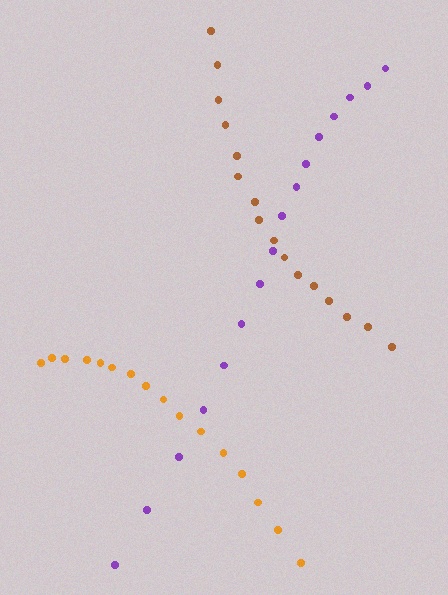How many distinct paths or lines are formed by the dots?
There are 3 distinct paths.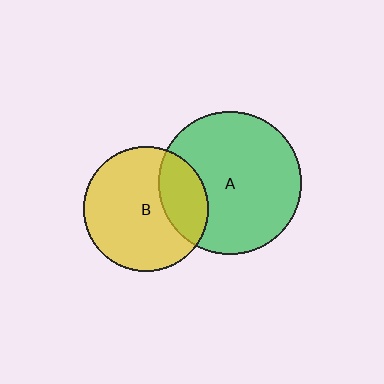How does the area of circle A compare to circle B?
Approximately 1.3 times.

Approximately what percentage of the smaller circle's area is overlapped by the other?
Approximately 25%.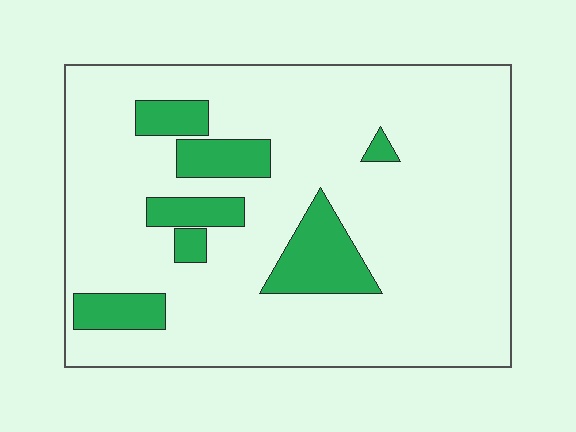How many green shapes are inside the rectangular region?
7.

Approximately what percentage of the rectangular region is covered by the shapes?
Approximately 15%.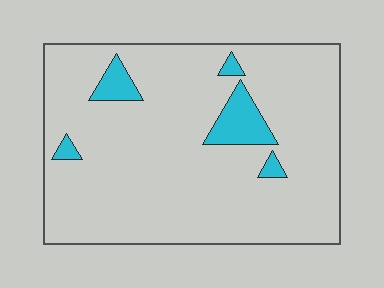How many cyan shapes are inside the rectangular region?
5.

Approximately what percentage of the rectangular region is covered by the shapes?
Approximately 10%.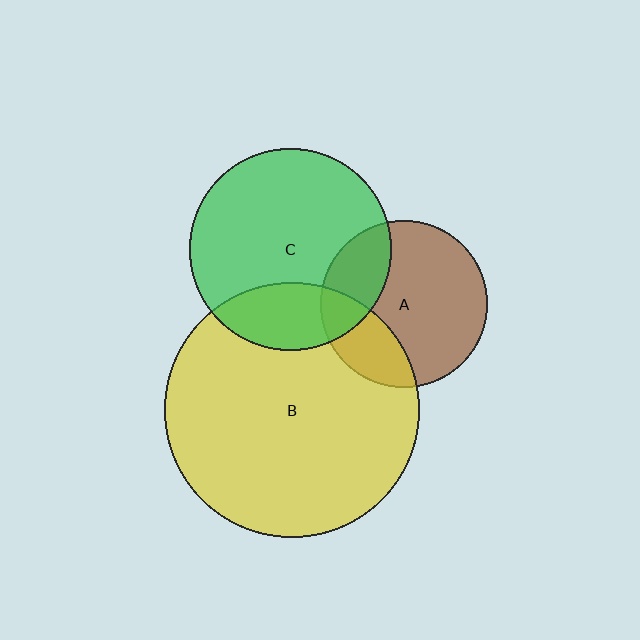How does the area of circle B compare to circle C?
Approximately 1.6 times.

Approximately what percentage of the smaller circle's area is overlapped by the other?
Approximately 25%.